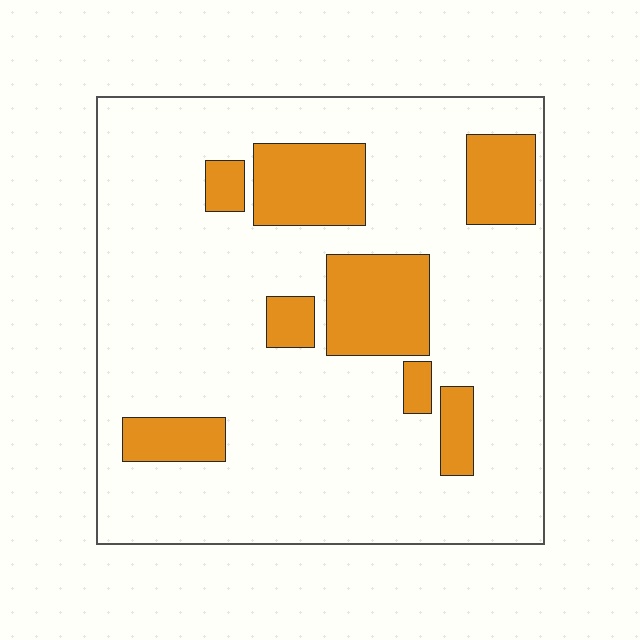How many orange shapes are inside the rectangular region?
8.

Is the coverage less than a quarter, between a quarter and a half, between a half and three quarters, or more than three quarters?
Less than a quarter.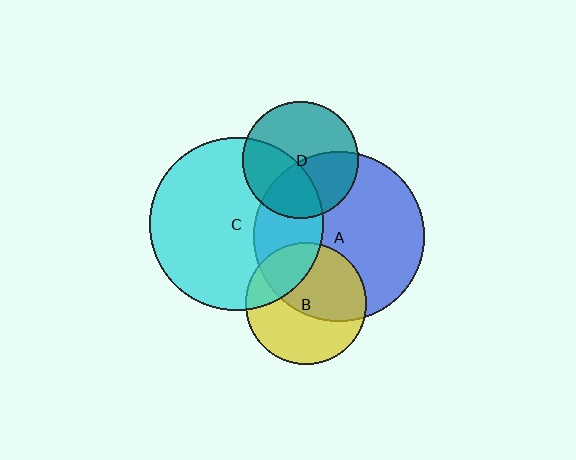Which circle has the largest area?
Circle C (cyan).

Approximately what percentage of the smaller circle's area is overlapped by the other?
Approximately 40%.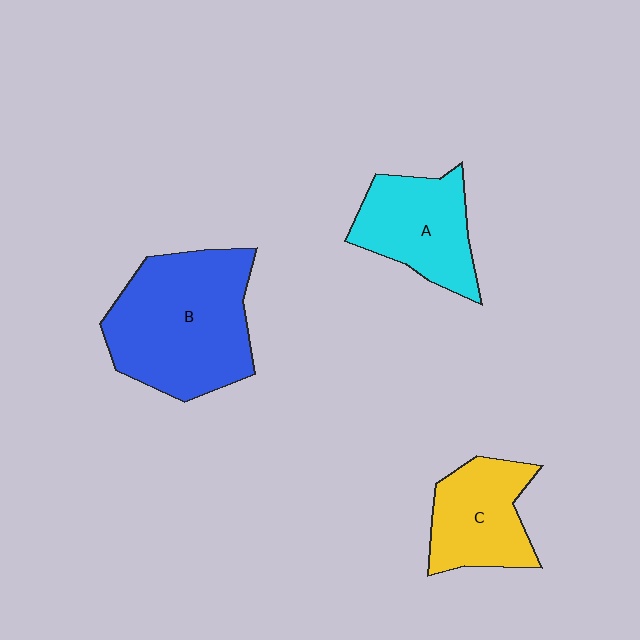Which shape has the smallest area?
Shape C (yellow).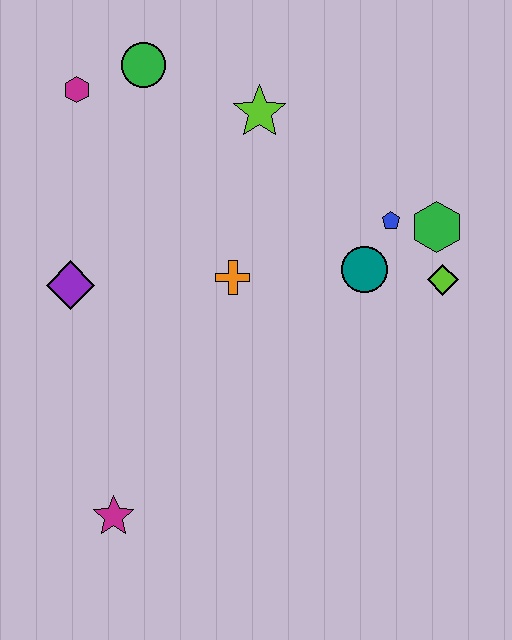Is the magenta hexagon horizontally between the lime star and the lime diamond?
No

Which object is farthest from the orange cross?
The magenta star is farthest from the orange cross.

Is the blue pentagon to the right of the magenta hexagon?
Yes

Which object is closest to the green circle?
The magenta hexagon is closest to the green circle.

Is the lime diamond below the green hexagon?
Yes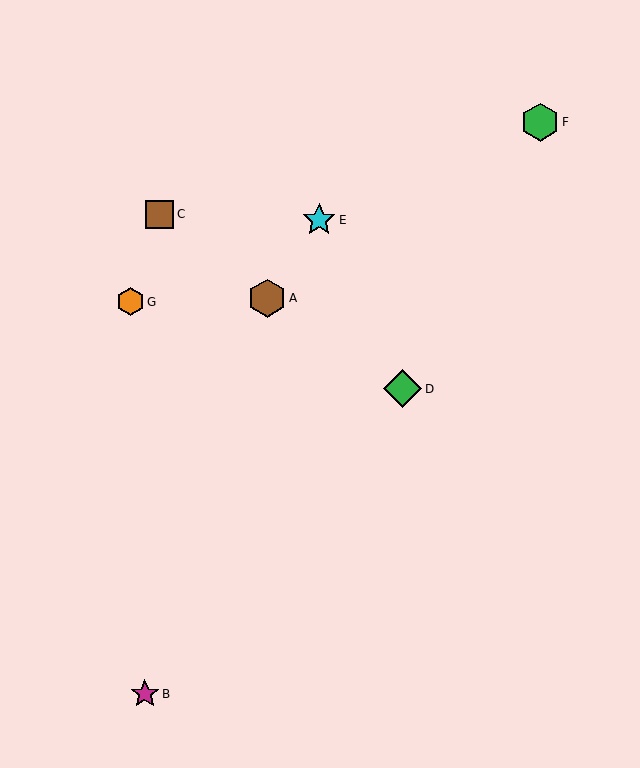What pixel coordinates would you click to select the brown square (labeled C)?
Click at (160, 214) to select the brown square C.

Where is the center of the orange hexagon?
The center of the orange hexagon is at (130, 302).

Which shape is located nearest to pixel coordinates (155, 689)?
The magenta star (labeled B) at (145, 694) is nearest to that location.